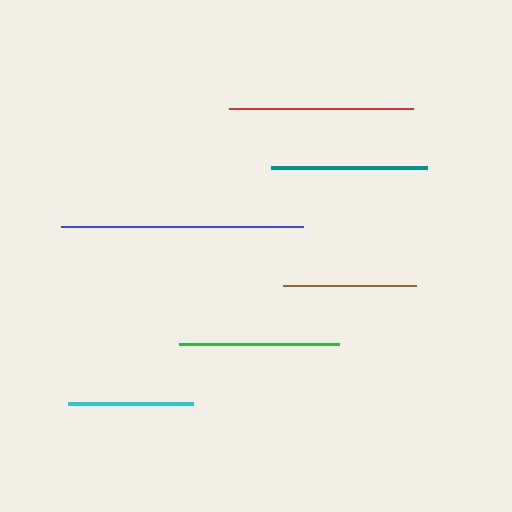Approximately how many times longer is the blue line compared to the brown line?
The blue line is approximately 1.8 times the length of the brown line.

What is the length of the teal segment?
The teal segment is approximately 156 pixels long.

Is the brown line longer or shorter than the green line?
The green line is longer than the brown line.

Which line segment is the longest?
The blue line is the longest at approximately 242 pixels.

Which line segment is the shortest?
The cyan line is the shortest at approximately 126 pixels.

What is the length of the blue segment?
The blue segment is approximately 242 pixels long.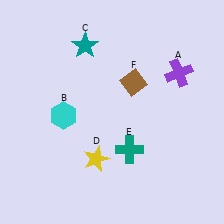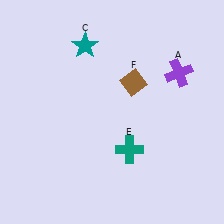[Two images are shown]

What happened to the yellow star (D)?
The yellow star (D) was removed in Image 2. It was in the bottom-left area of Image 1.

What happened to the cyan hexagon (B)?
The cyan hexagon (B) was removed in Image 2. It was in the bottom-left area of Image 1.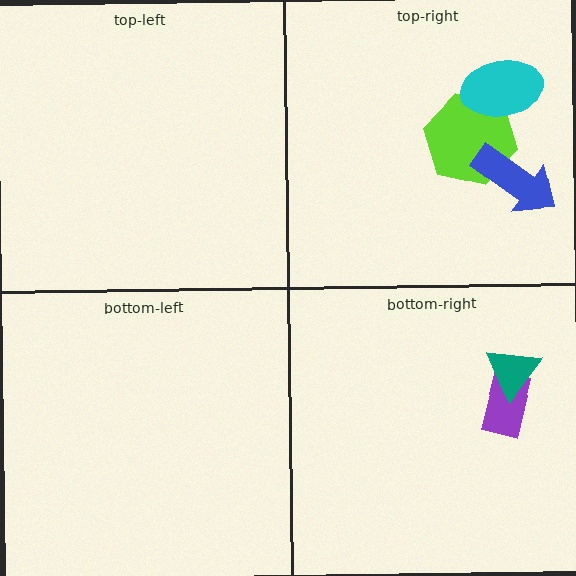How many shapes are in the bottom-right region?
2.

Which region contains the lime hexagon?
The top-right region.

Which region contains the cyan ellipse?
The top-right region.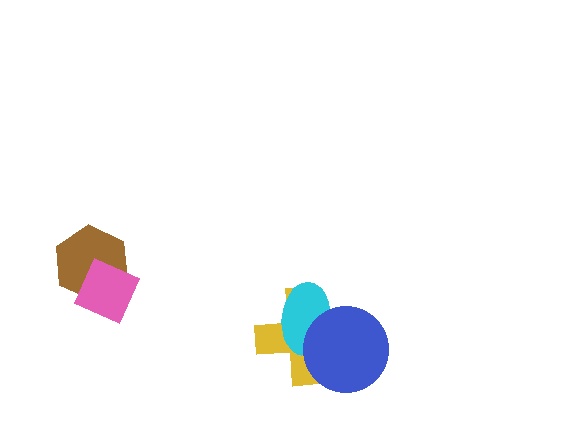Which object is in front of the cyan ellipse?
The blue circle is in front of the cyan ellipse.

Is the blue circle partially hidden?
No, no other shape covers it.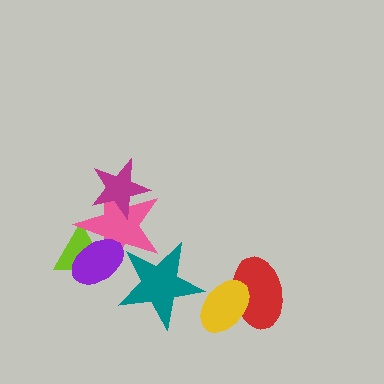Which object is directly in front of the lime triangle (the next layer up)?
The pink star is directly in front of the lime triangle.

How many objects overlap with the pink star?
4 objects overlap with the pink star.